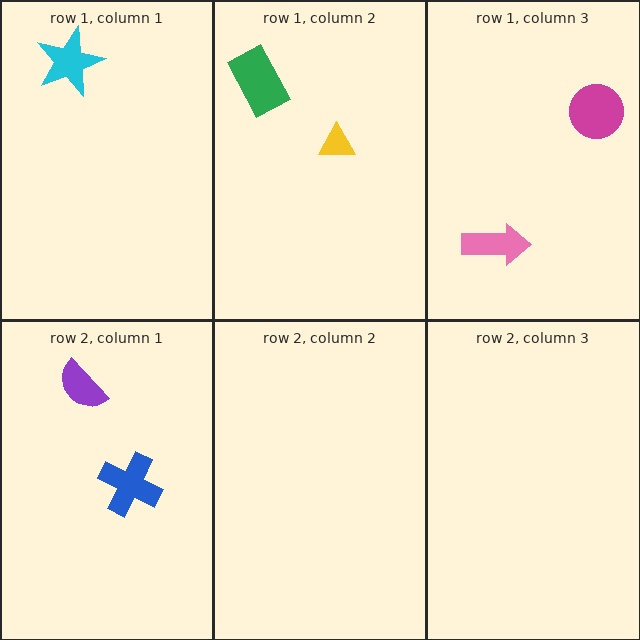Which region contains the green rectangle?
The row 1, column 2 region.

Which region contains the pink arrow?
The row 1, column 3 region.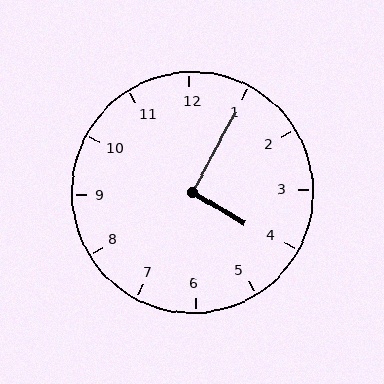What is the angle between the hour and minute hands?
Approximately 92 degrees.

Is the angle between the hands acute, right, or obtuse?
It is right.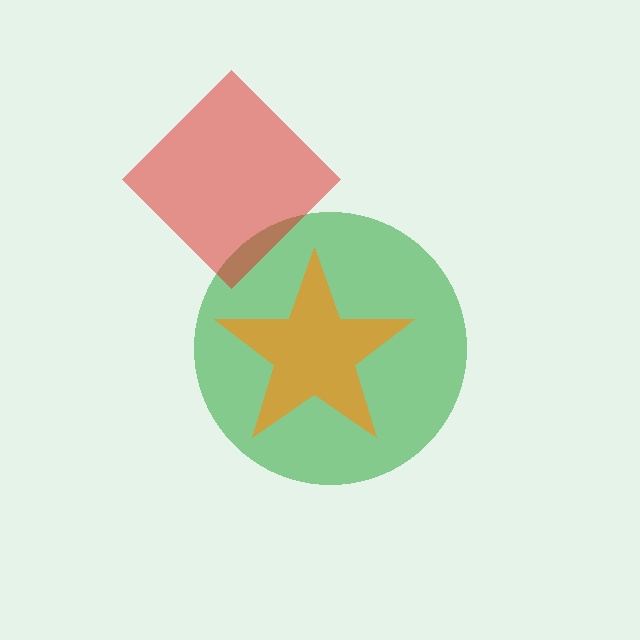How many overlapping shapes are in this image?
There are 3 overlapping shapes in the image.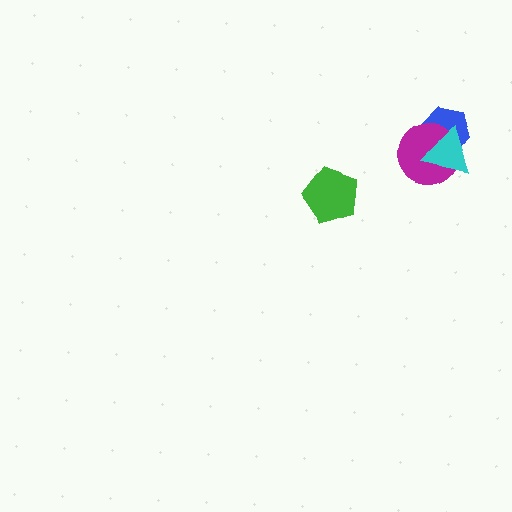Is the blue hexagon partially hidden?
Yes, it is partially covered by another shape.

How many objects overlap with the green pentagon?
0 objects overlap with the green pentagon.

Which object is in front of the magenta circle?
The cyan triangle is in front of the magenta circle.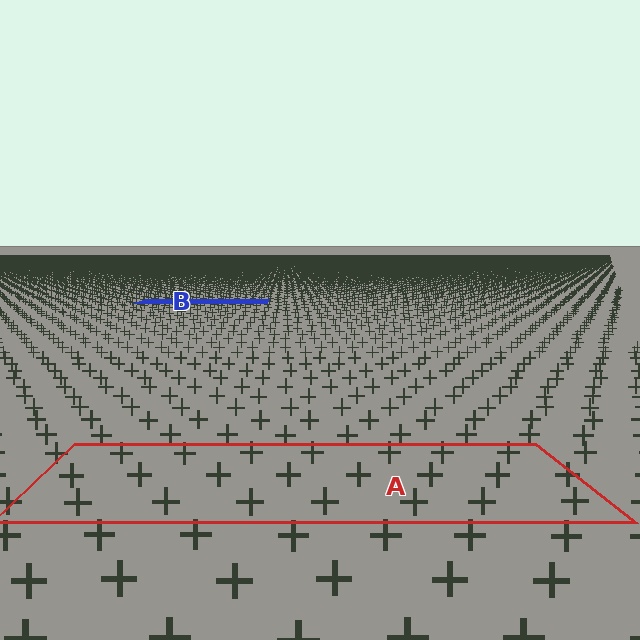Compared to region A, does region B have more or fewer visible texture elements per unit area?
Region B has more texture elements per unit area — they are packed more densely because it is farther away.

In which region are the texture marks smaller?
The texture marks are smaller in region B, because it is farther away.